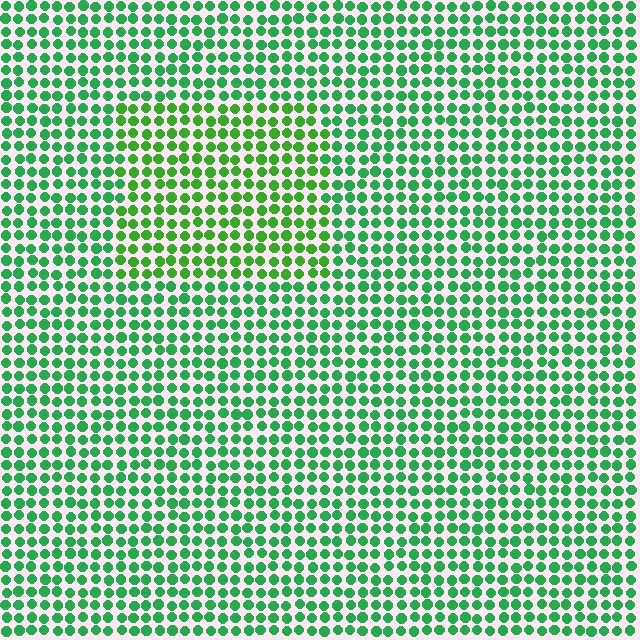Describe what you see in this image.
The image is filled with small green elements in a uniform arrangement. A rectangle-shaped region is visible where the elements are tinted to a slightly different hue, forming a subtle color boundary.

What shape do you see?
I see a rectangle.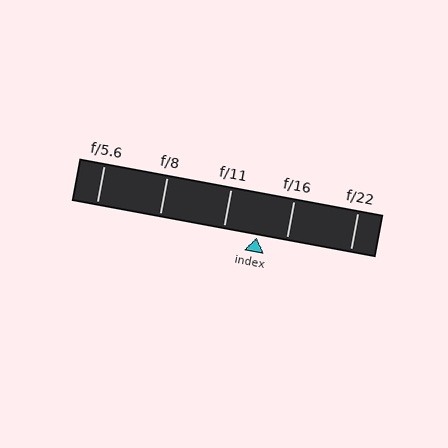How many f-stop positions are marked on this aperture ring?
There are 5 f-stop positions marked.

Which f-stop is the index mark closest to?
The index mark is closest to f/16.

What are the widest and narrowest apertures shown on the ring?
The widest aperture shown is f/5.6 and the narrowest is f/22.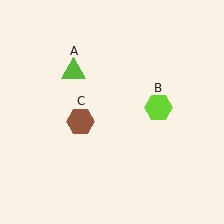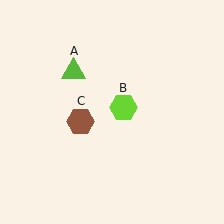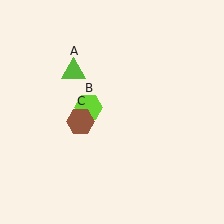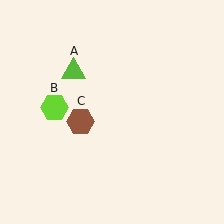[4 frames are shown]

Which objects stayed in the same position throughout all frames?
Lime triangle (object A) and brown hexagon (object C) remained stationary.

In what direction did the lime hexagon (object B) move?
The lime hexagon (object B) moved left.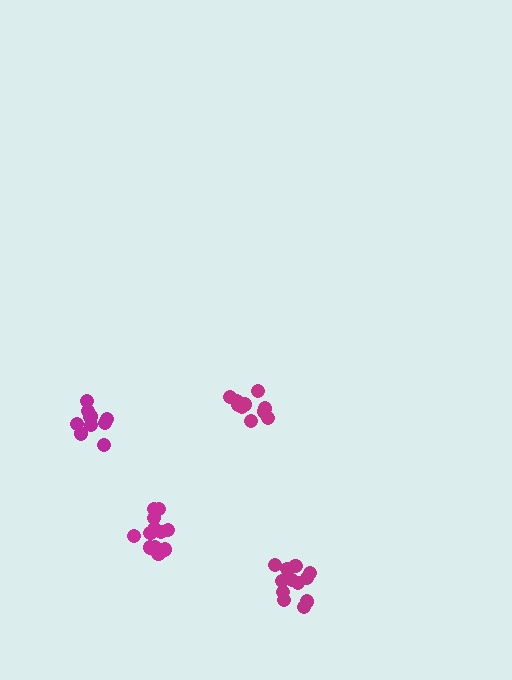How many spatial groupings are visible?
There are 4 spatial groupings.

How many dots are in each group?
Group 1: 13 dots, Group 2: 13 dots, Group 3: 10 dots, Group 4: 12 dots (48 total).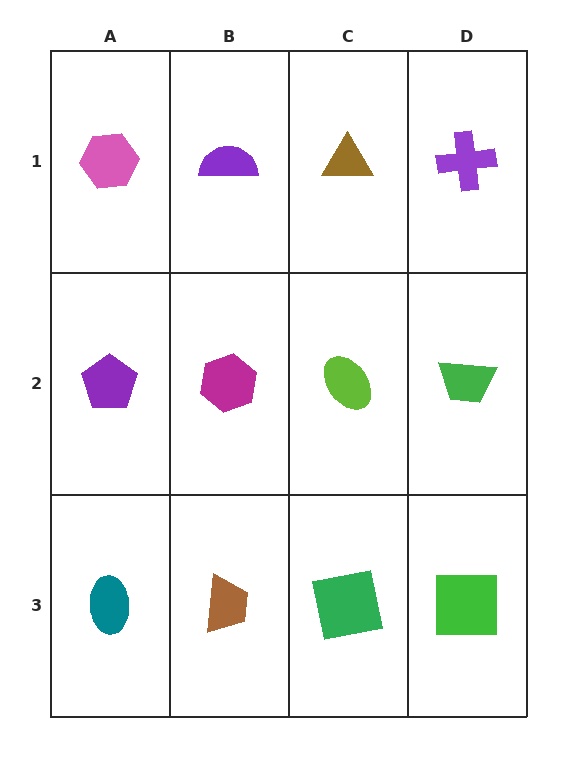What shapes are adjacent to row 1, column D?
A green trapezoid (row 2, column D), a brown triangle (row 1, column C).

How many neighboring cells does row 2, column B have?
4.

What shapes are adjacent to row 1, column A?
A purple pentagon (row 2, column A), a purple semicircle (row 1, column B).